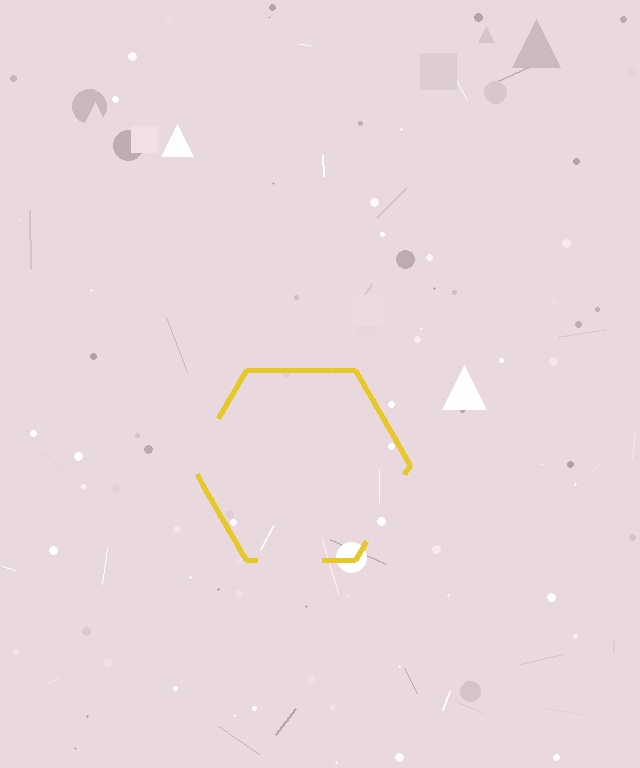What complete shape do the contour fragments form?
The contour fragments form a hexagon.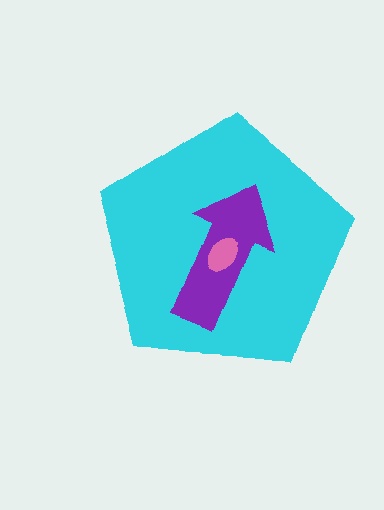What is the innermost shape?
The pink ellipse.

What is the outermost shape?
The cyan pentagon.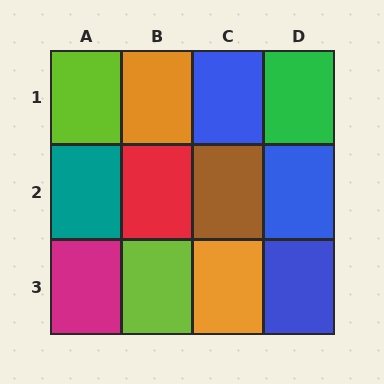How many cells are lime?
2 cells are lime.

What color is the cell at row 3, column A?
Magenta.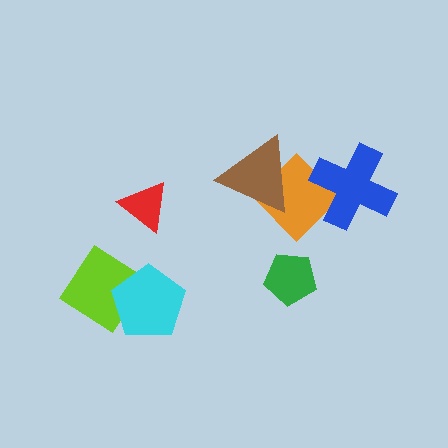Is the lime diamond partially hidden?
Yes, it is partially covered by another shape.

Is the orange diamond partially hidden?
Yes, it is partially covered by another shape.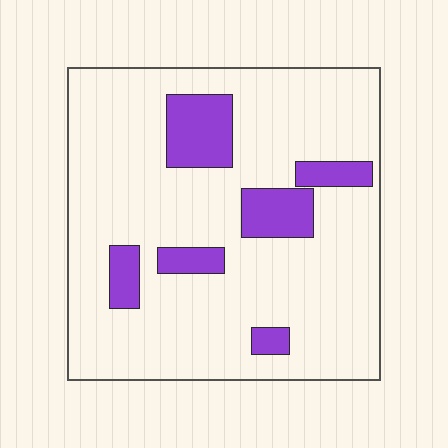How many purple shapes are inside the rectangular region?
6.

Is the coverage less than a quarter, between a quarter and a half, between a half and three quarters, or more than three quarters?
Less than a quarter.